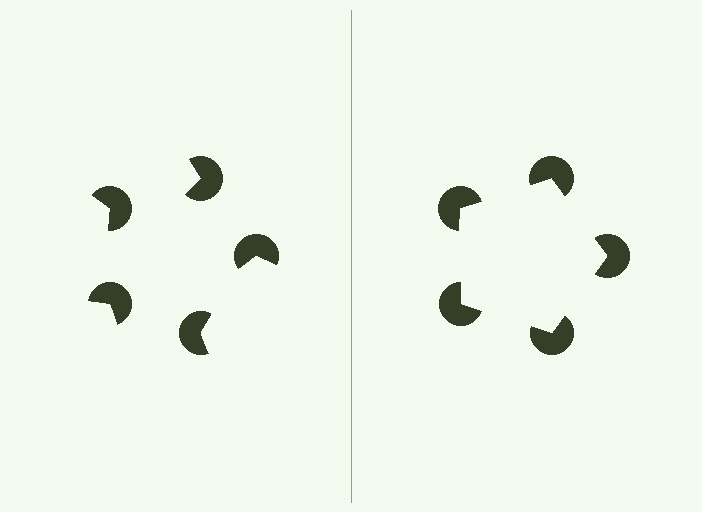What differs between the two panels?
The pac-man discs are positioned identically on both sides; only the wedge orientations differ. On the right they align to a pentagon; on the left they are misaligned.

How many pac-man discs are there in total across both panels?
10 — 5 on each side.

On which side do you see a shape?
An illusory pentagon appears on the right side. On the left side the wedge cuts are rotated, so no coherent shape forms.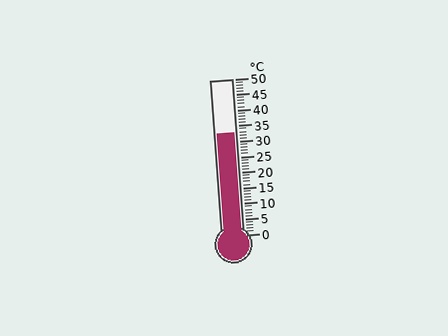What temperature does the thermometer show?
The thermometer shows approximately 33°C.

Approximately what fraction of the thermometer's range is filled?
The thermometer is filled to approximately 65% of its range.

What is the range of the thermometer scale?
The thermometer scale ranges from 0°C to 50°C.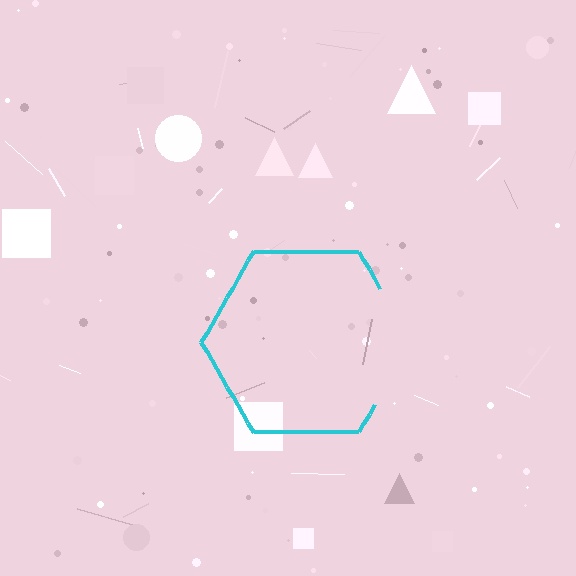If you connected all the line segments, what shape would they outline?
They would outline a hexagon.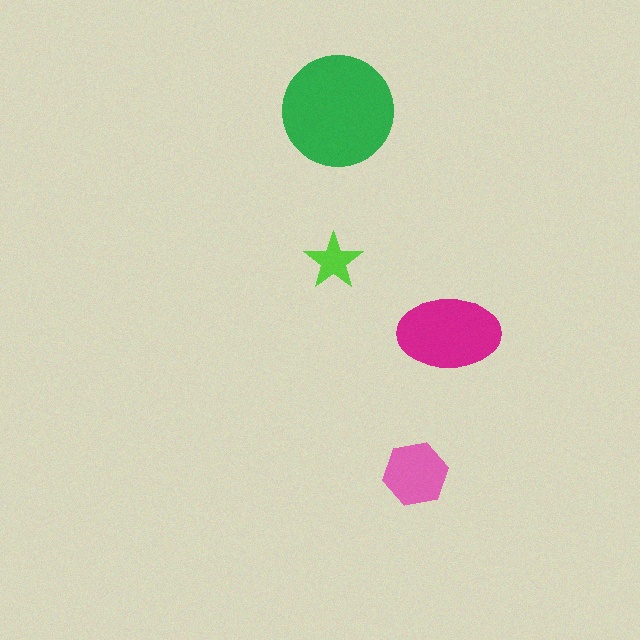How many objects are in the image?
There are 4 objects in the image.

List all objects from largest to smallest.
The green circle, the magenta ellipse, the pink hexagon, the lime star.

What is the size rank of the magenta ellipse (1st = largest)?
2nd.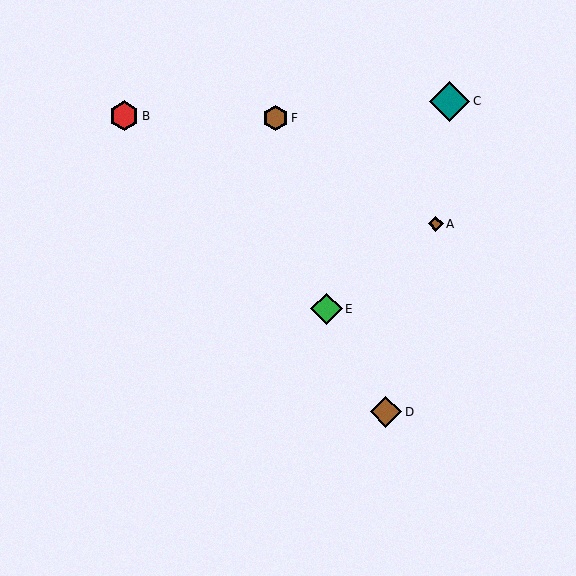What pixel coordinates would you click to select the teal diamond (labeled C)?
Click at (450, 101) to select the teal diamond C.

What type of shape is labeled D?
Shape D is a brown diamond.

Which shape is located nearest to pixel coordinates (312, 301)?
The green diamond (labeled E) at (326, 309) is nearest to that location.